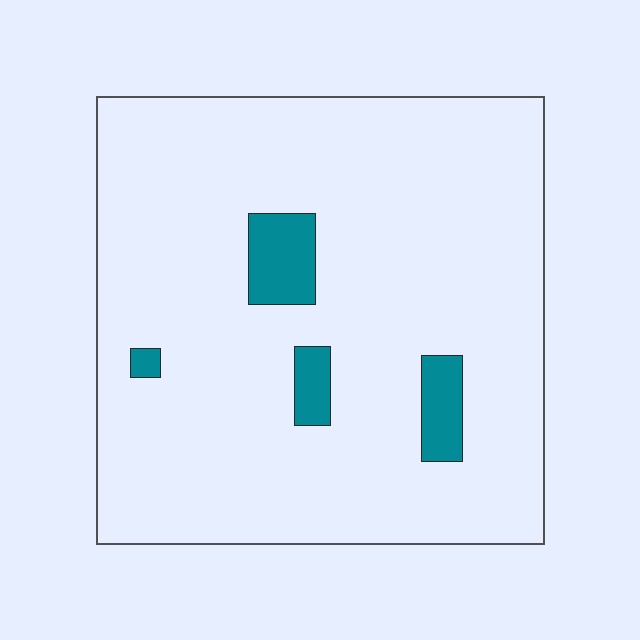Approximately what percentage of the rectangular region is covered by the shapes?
Approximately 5%.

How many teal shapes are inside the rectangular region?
4.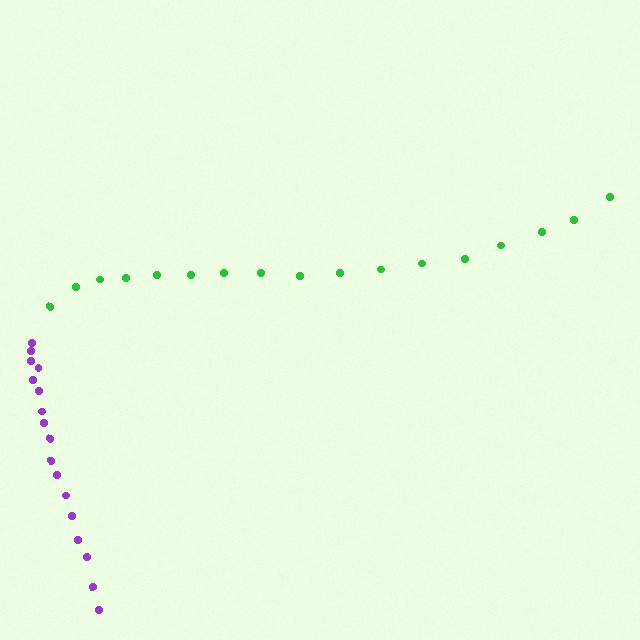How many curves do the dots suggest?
There are 2 distinct paths.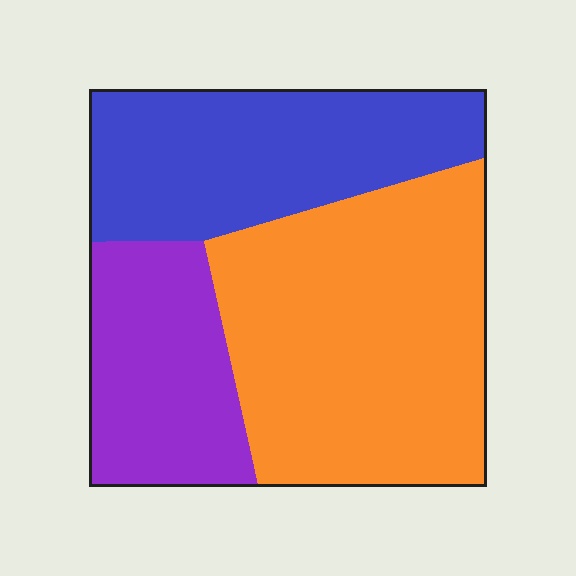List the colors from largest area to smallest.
From largest to smallest: orange, blue, purple.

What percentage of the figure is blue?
Blue covers about 30% of the figure.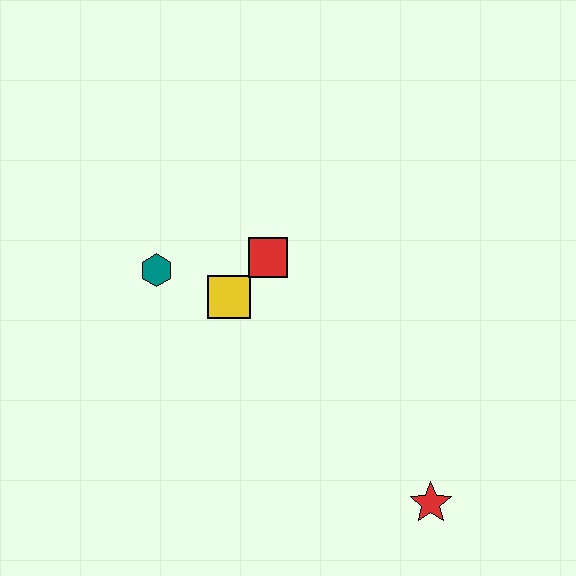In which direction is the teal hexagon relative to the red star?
The teal hexagon is to the left of the red star.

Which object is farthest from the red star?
The teal hexagon is farthest from the red star.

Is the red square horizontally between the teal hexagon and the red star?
Yes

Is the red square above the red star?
Yes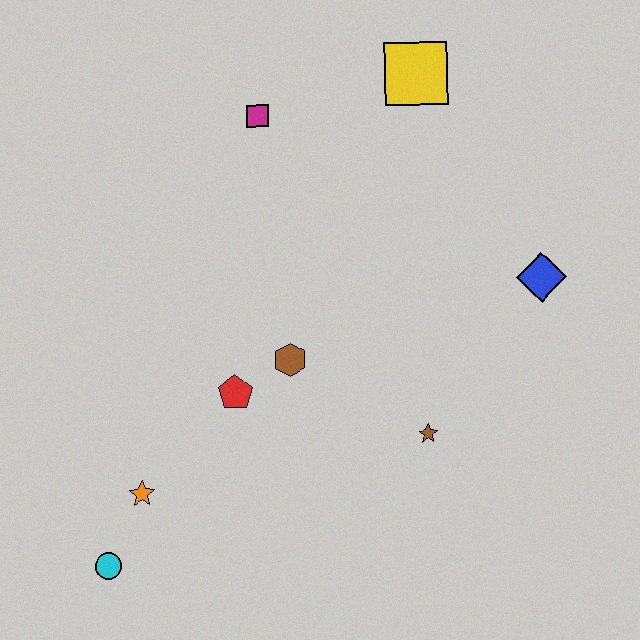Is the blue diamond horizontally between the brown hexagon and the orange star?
No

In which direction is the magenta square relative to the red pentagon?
The magenta square is above the red pentagon.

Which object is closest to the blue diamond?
The brown star is closest to the blue diamond.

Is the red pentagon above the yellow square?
No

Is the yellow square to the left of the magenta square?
No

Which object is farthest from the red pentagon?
The yellow square is farthest from the red pentagon.